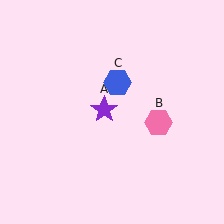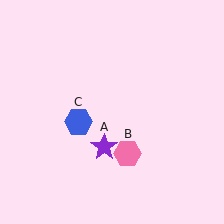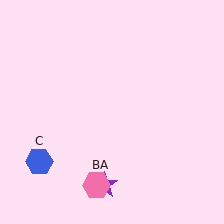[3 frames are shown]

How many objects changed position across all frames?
3 objects changed position: purple star (object A), pink hexagon (object B), blue hexagon (object C).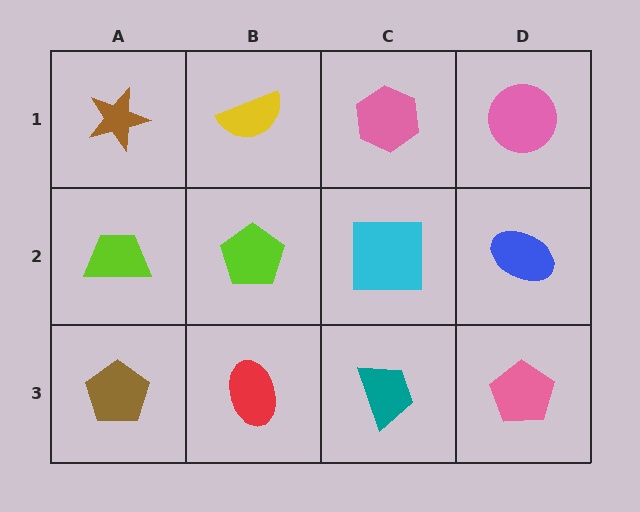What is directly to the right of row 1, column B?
A pink hexagon.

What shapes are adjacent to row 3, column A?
A lime trapezoid (row 2, column A), a red ellipse (row 3, column B).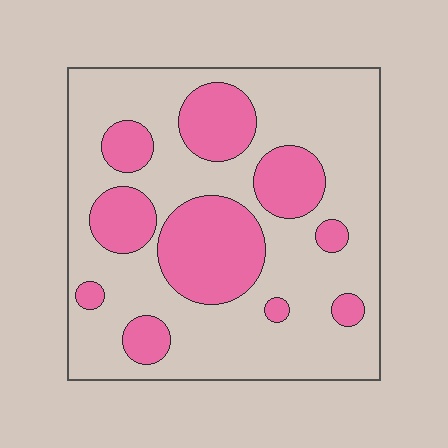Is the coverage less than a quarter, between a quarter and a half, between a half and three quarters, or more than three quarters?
Between a quarter and a half.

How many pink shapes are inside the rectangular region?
10.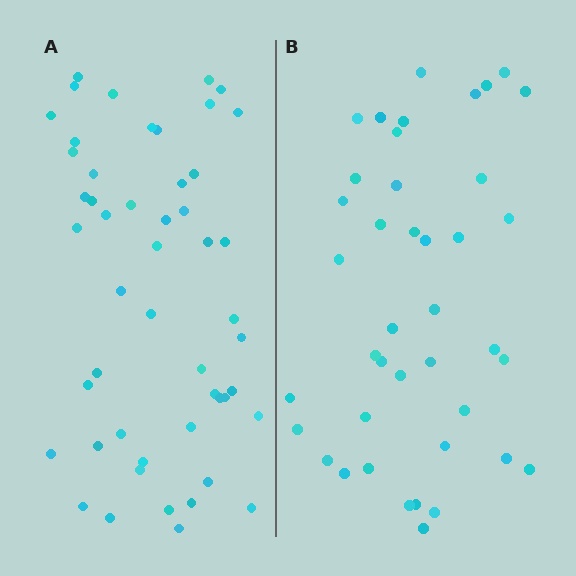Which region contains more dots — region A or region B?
Region A (the left region) has more dots.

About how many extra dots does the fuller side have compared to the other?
Region A has roughly 8 or so more dots than region B.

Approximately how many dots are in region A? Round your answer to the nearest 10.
About 50 dots.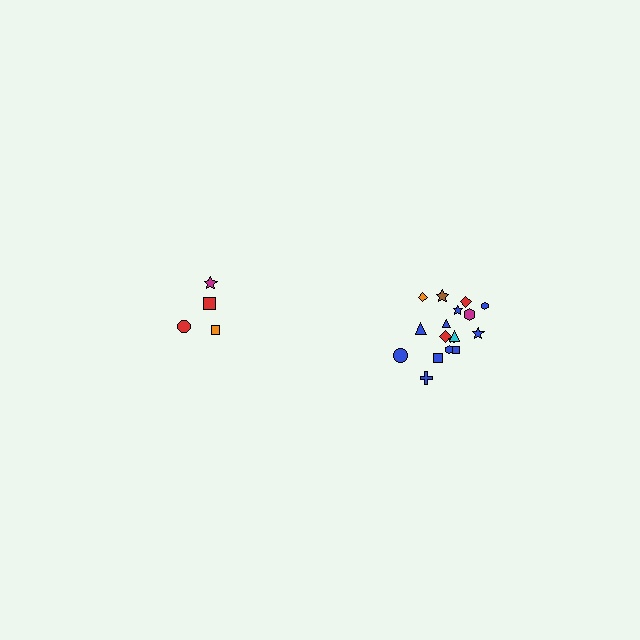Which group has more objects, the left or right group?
The right group.